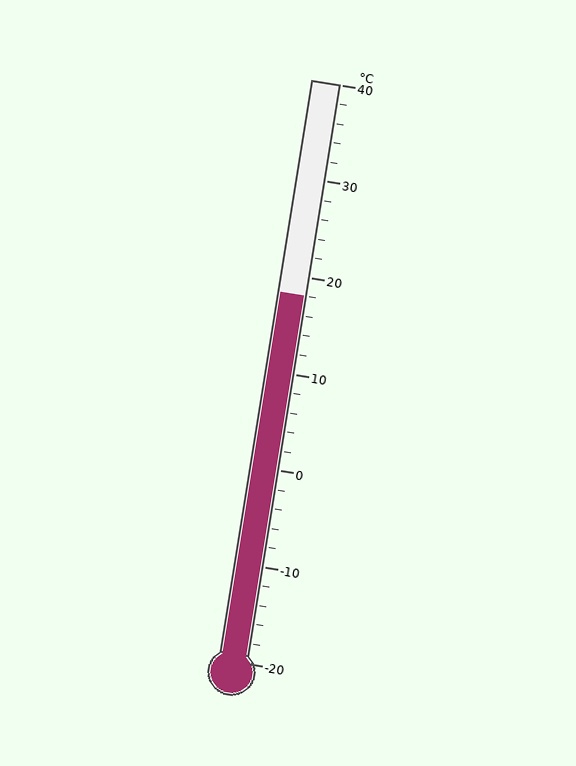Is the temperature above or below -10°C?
The temperature is above -10°C.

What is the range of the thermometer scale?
The thermometer scale ranges from -20°C to 40°C.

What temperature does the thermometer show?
The thermometer shows approximately 18°C.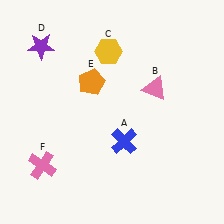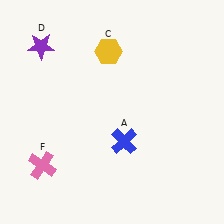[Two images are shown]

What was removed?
The orange pentagon (E), the pink triangle (B) were removed in Image 2.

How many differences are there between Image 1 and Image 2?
There are 2 differences between the two images.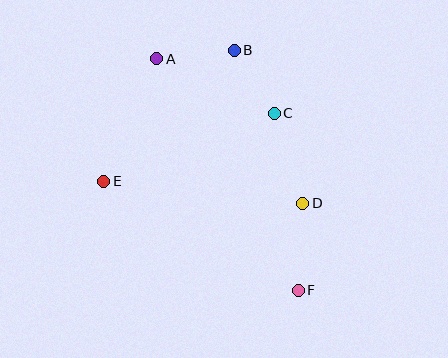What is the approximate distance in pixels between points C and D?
The distance between C and D is approximately 94 pixels.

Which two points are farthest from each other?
Points A and F are farthest from each other.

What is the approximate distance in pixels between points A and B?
The distance between A and B is approximately 78 pixels.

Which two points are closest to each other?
Points B and C are closest to each other.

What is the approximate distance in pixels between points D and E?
The distance between D and E is approximately 200 pixels.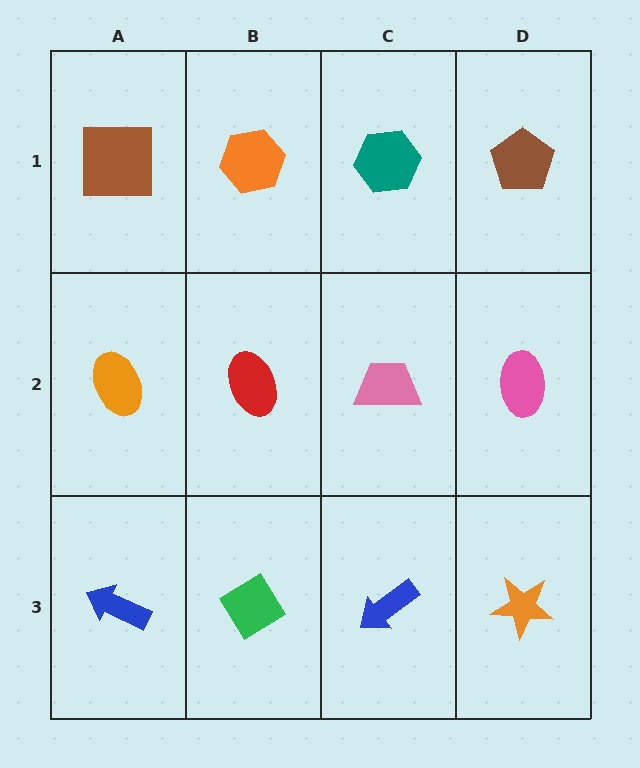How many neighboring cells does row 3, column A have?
2.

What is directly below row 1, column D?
A pink ellipse.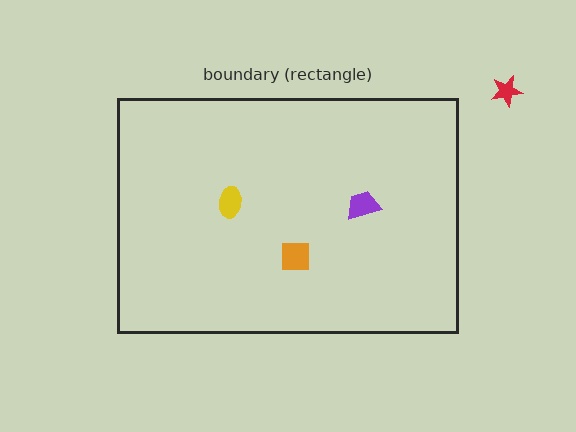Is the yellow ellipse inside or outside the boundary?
Inside.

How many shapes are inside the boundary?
3 inside, 1 outside.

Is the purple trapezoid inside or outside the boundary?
Inside.